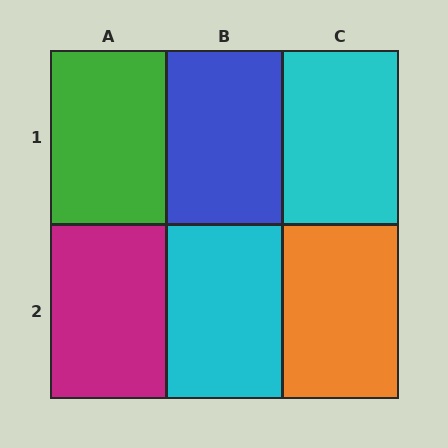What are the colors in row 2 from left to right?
Magenta, cyan, orange.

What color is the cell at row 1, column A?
Green.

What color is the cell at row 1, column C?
Cyan.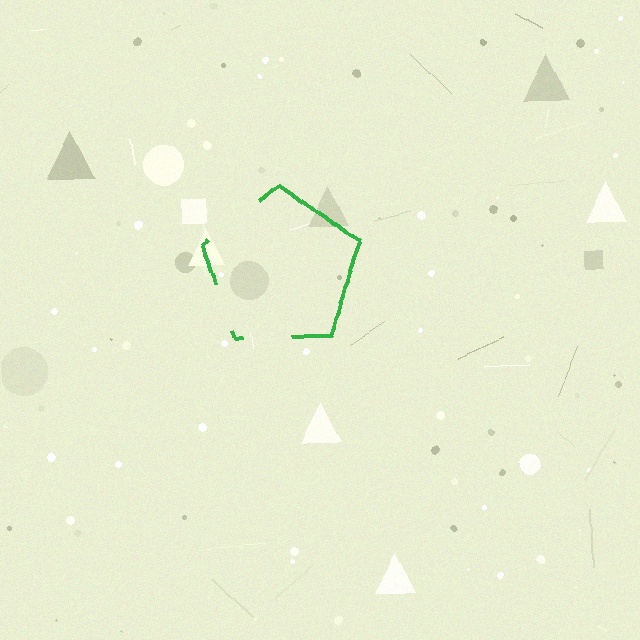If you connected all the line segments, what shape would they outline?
They would outline a pentagon.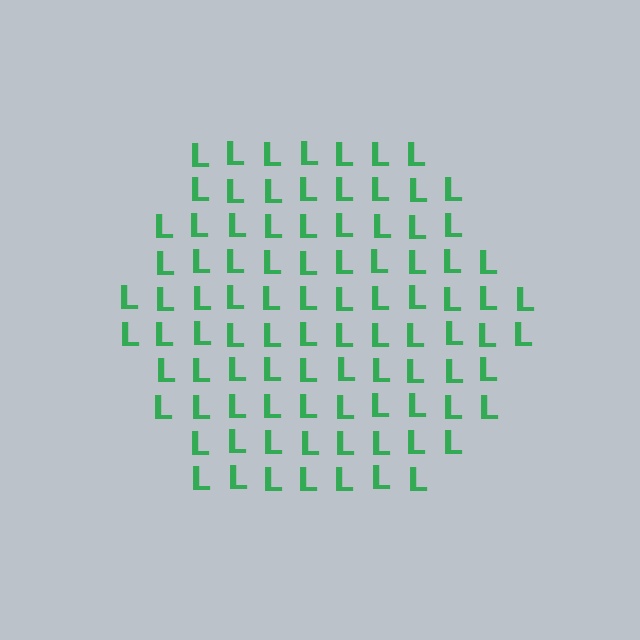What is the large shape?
The large shape is a hexagon.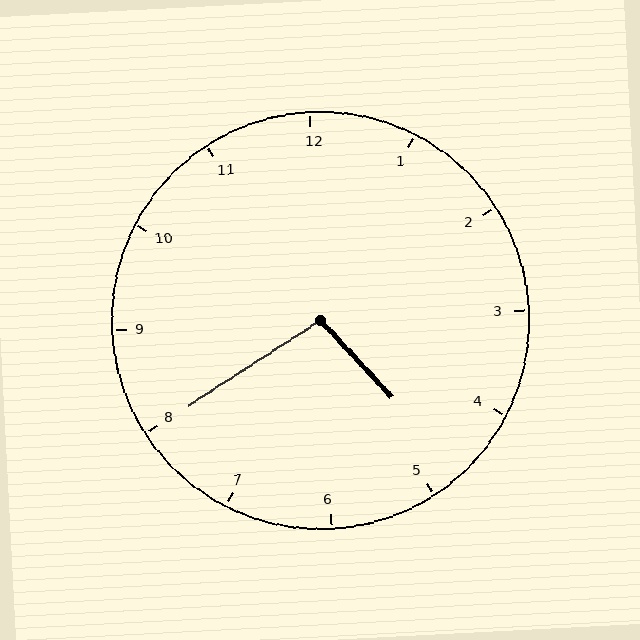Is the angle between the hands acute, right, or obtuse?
It is obtuse.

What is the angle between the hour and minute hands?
Approximately 100 degrees.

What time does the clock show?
4:40.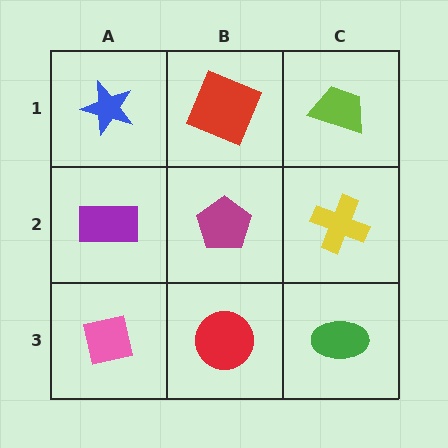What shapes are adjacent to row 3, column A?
A purple rectangle (row 2, column A), a red circle (row 3, column B).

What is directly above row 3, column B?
A magenta pentagon.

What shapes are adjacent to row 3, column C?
A yellow cross (row 2, column C), a red circle (row 3, column B).